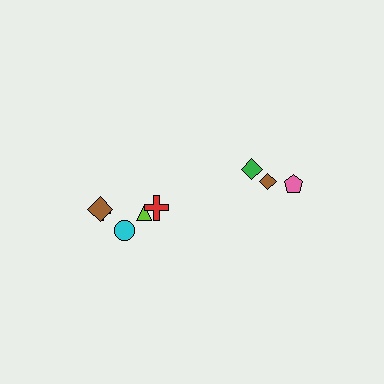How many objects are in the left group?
There are 5 objects.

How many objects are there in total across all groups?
There are 8 objects.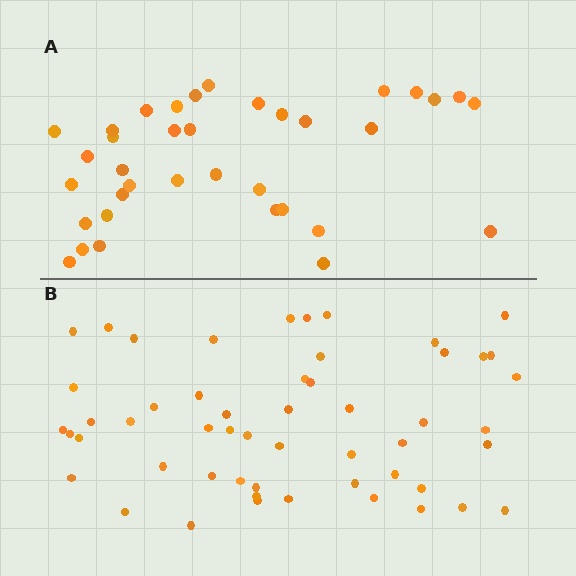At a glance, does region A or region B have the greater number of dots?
Region B (the bottom region) has more dots.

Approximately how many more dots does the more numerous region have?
Region B has approximately 15 more dots than region A.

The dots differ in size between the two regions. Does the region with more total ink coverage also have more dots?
No. Region A has more total ink coverage because its dots are larger, but region B actually contains more individual dots. Total area can be misleading — the number of items is what matters here.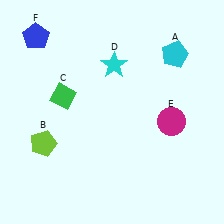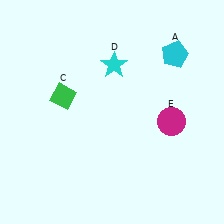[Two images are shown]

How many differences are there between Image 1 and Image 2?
There are 2 differences between the two images.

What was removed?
The blue pentagon (F), the lime pentagon (B) were removed in Image 2.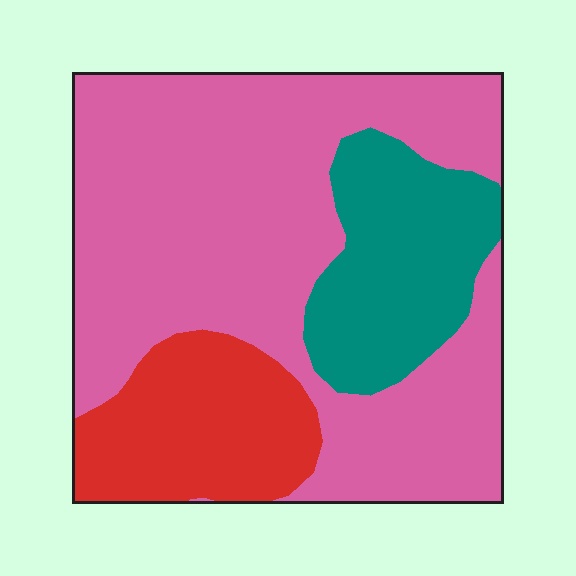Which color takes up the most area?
Pink, at roughly 65%.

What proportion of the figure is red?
Red takes up less than a quarter of the figure.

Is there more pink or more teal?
Pink.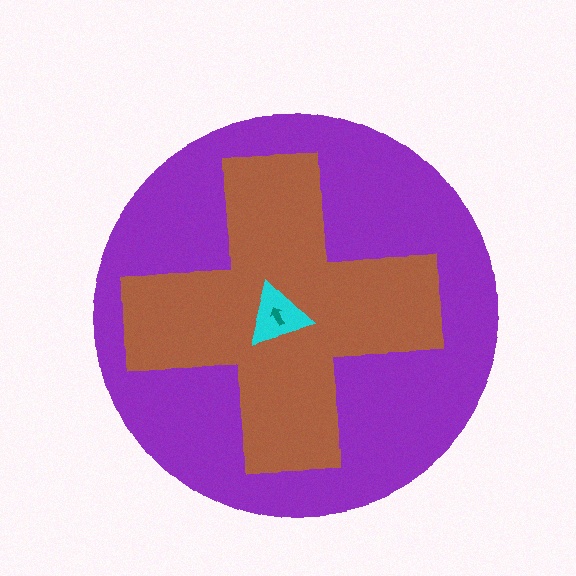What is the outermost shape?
The purple circle.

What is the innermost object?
The teal arrow.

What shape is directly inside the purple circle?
The brown cross.